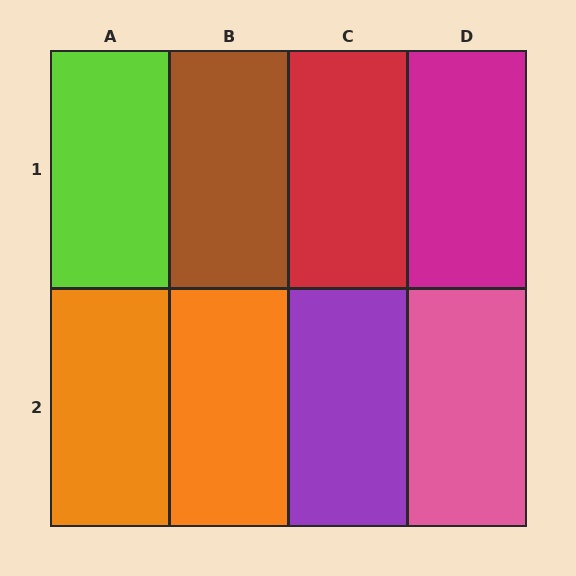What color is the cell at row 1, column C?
Red.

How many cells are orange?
2 cells are orange.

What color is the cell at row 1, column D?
Magenta.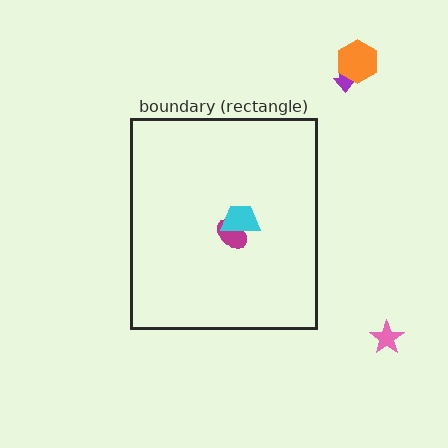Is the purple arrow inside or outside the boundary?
Outside.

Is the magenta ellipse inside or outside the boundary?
Inside.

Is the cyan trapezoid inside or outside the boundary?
Inside.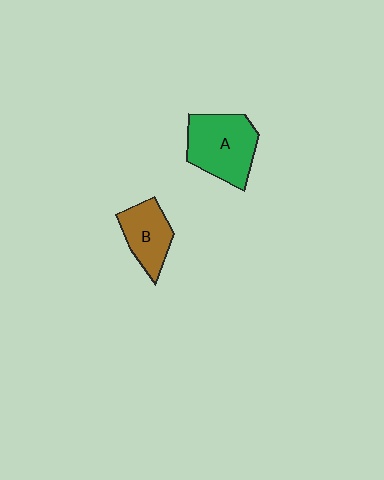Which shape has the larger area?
Shape A (green).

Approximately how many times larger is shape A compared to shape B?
Approximately 1.5 times.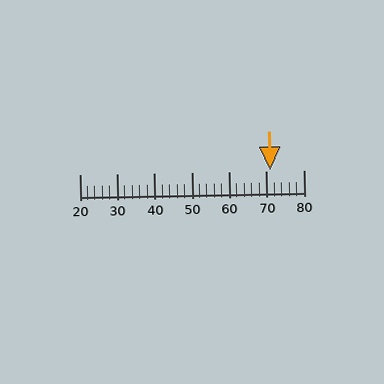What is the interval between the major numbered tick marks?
The major tick marks are spaced 10 units apart.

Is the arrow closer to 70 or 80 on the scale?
The arrow is closer to 70.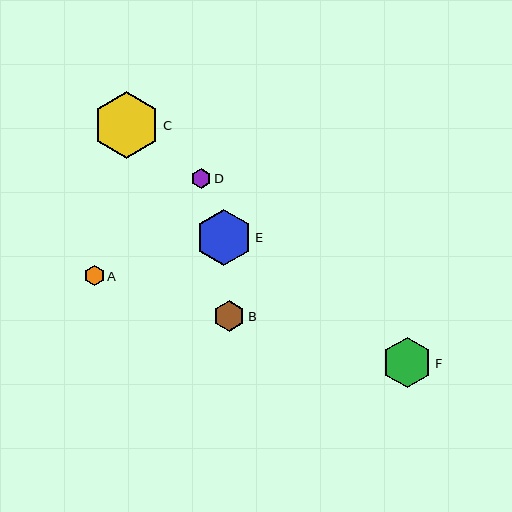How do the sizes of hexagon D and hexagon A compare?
Hexagon D and hexagon A are approximately the same size.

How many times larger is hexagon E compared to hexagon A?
Hexagon E is approximately 2.8 times the size of hexagon A.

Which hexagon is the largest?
Hexagon C is the largest with a size of approximately 67 pixels.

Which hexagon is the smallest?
Hexagon A is the smallest with a size of approximately 20 pixels.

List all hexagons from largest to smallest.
From largest to smallest: C, E, F, B, D, A.